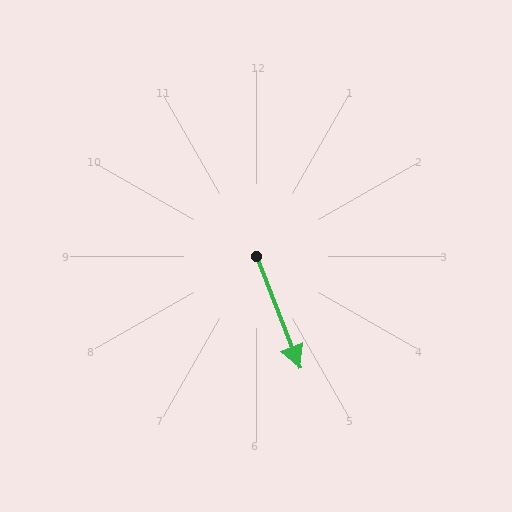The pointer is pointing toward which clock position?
Roughly 5 o'clock.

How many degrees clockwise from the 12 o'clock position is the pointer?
Approximately 159 degrees.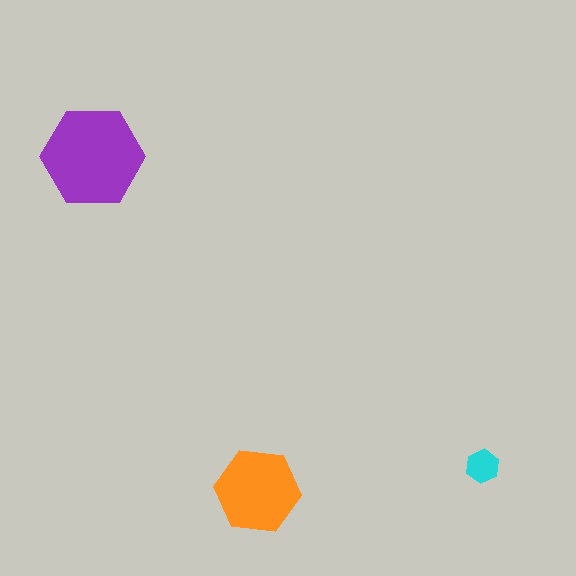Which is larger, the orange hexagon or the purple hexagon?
The purple one.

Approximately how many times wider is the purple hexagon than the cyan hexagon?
About 3 times wider.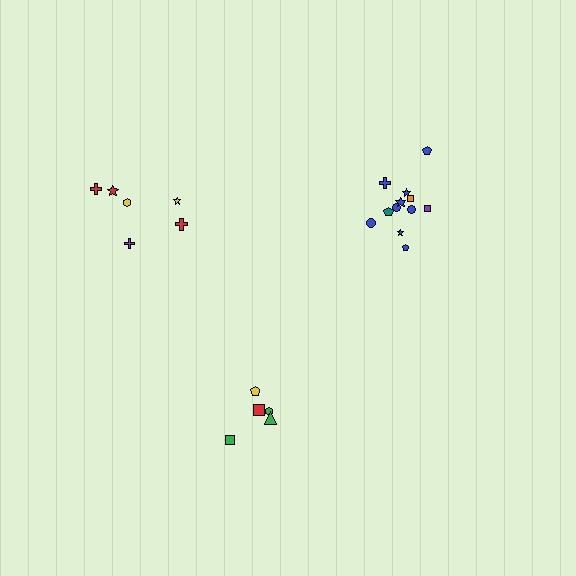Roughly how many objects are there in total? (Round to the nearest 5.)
Roughly 25 objects in total.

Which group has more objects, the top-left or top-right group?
The top-right group.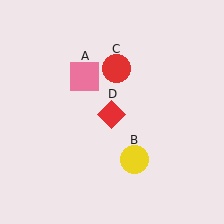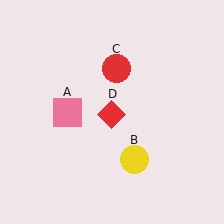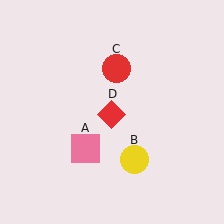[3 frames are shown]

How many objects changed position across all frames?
1 object changed position: pink square (object A).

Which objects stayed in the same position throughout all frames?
Yellow circle (object B) and red circle (object C) and red diamond (object D) remained stationary.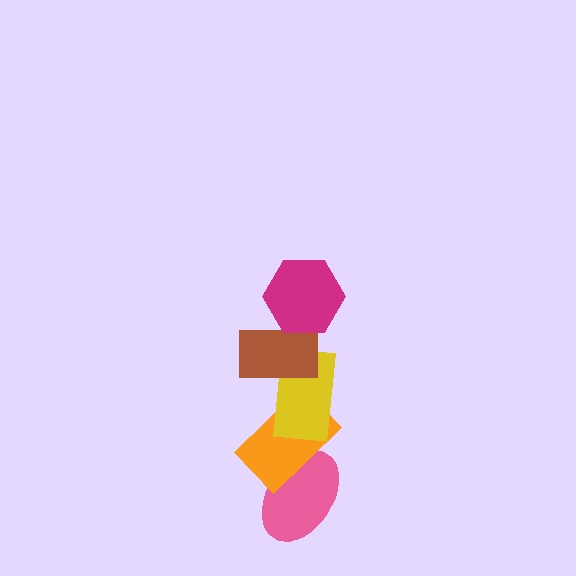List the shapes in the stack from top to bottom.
From top to bottom: the magenta hexagon, the brown rectangle, the yellow rectangle, the orange rectangle, the pink ellipse.